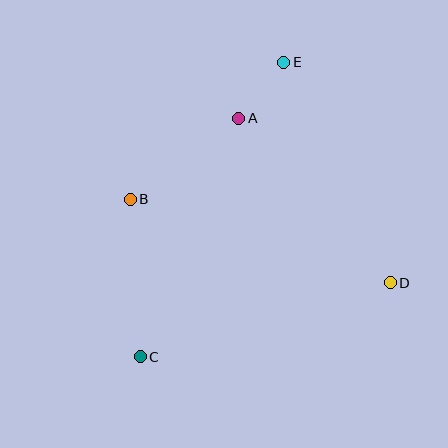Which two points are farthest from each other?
Points C and E are farthest from each other.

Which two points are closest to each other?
Points A and E are closest to each other.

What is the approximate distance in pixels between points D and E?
The distance between D and E is approximately 245 pixels.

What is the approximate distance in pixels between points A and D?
The distance between A and D is approximately 224 pixels.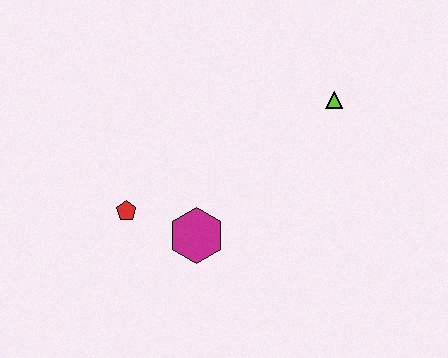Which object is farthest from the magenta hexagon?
The lime triangle is farthest from the magenta hexagon.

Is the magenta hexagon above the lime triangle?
No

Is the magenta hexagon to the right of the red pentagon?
Yes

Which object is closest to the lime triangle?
The magenta hexagon is closest to the lime triangle.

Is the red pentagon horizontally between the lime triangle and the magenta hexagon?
No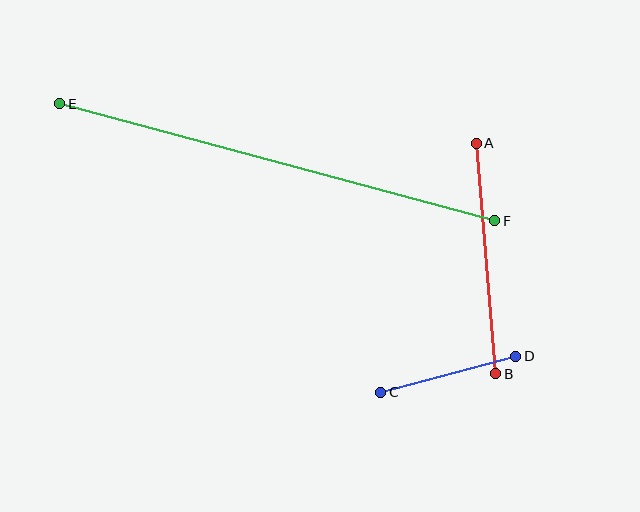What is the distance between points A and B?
The distance is approximately 231 pixels.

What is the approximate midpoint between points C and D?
The midpoint is at approximately (448, 374) pixels.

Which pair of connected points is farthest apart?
Points E and F are farthest apart.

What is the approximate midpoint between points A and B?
The midpoint is at approximately (486, 259) pixels.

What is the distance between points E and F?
The distance is approximately 450 pixels.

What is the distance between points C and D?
The distance is approximately 139 pixels.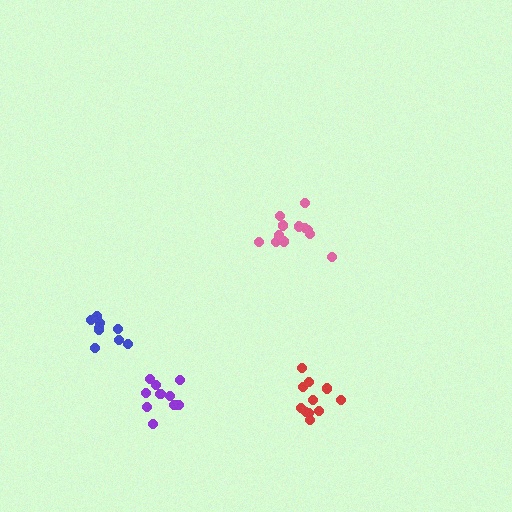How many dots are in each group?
Group 1: 11 dots, Group 2: 12 dots, Group 3: 9 dots, Group 4: 10 dots (42 total).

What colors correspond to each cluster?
The clusters are colored: red, pink, blue, purple.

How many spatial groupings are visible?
There are 4 spatial groupings.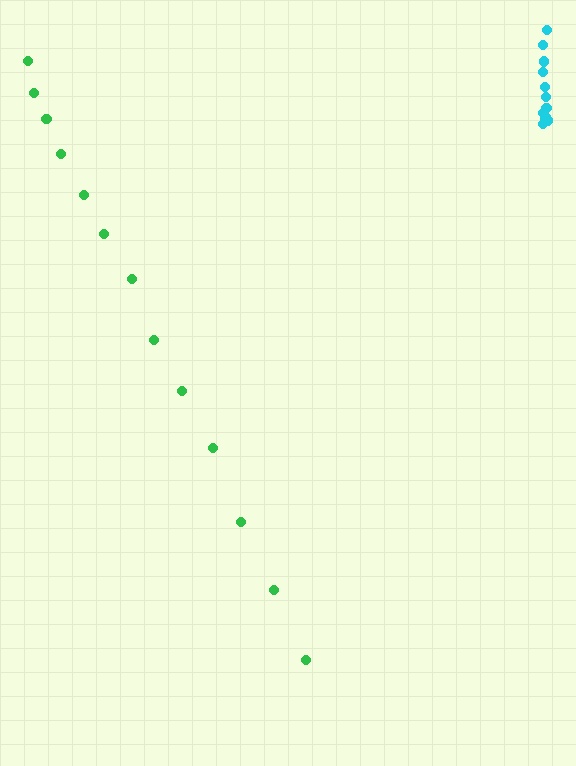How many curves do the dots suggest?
There are 2 distinct paths.